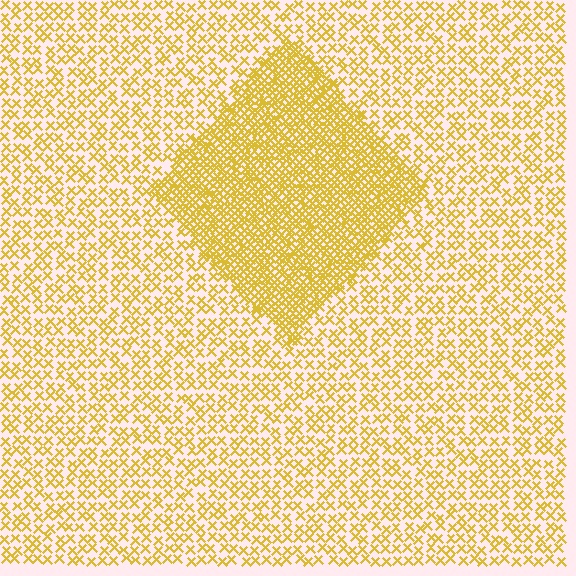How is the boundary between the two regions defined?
The boundary is defined by a change in element density (approximately 2.5x ratio). All elements are the same color, size, and shape.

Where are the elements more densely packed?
The elements are more densely packed inside the diamond boundary.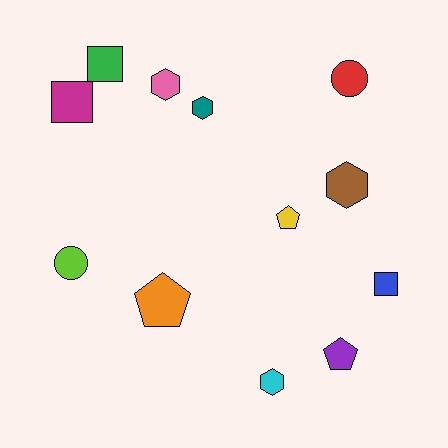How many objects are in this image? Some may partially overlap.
There are 12 objects.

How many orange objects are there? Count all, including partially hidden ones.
There is 1 orange object.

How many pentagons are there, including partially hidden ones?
There are 3 pentagons.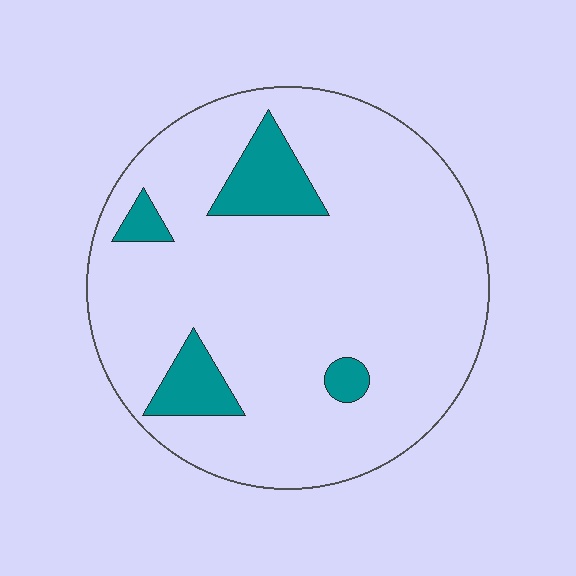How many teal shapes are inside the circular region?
4.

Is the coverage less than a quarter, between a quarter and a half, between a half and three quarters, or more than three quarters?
Less than a quarter.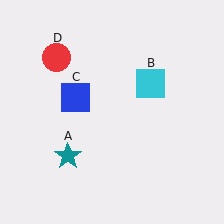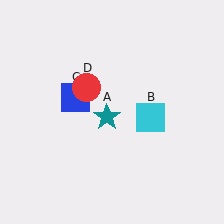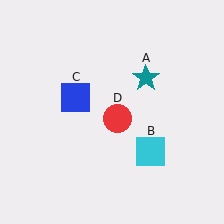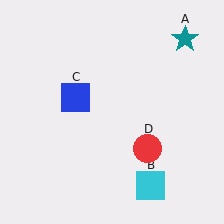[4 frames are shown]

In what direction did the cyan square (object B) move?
The cyan square (object B) moved down.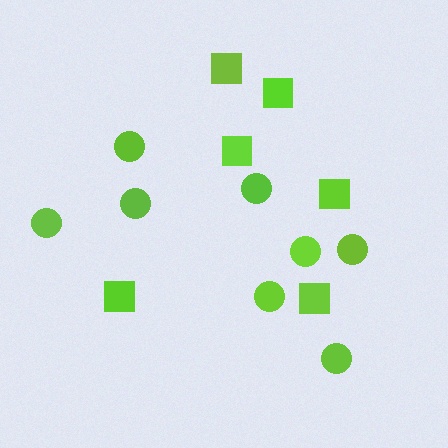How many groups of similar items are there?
There are 2 groups: one group of circles (8) and one group of squares (6).